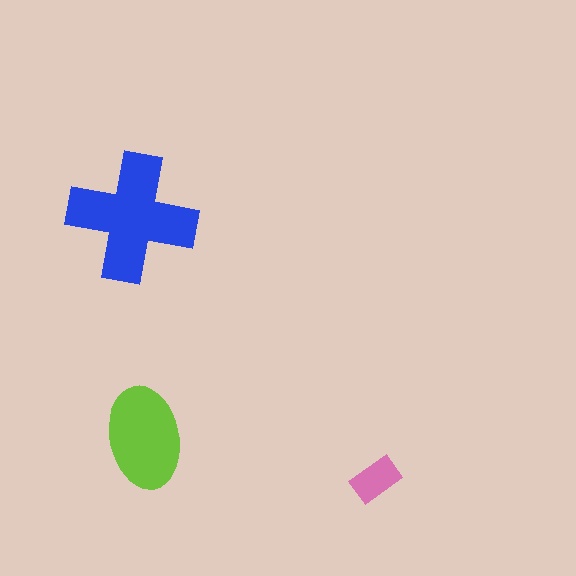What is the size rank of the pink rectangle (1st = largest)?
3rd.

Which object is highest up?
The blue cross is topmost.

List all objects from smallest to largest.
The pink rectangle, the lime ellipse, the blue cross.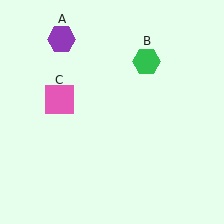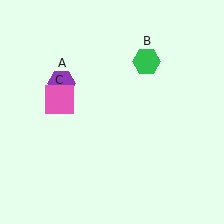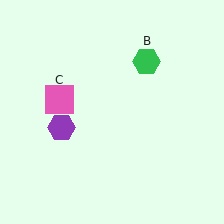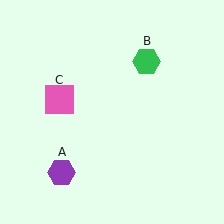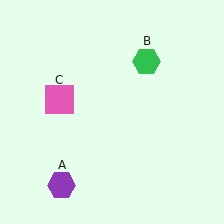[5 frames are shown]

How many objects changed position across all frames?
1 object changed position: purple hexagon (object A).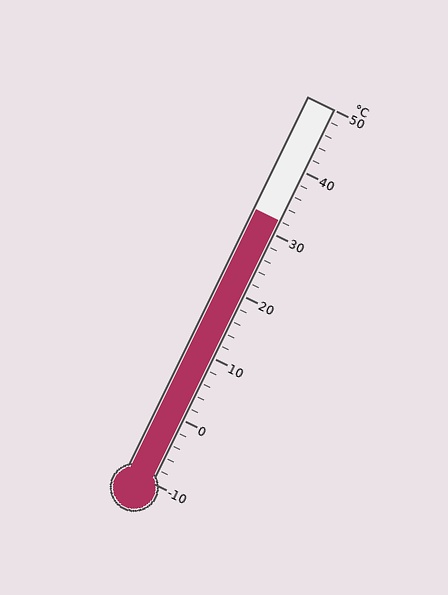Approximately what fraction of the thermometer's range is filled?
The thermometer is filled to approximately 70% of its range.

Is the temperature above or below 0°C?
The temperature is above 0°C.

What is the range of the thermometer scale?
The thermometer scale ranges from -10°C to 50°C.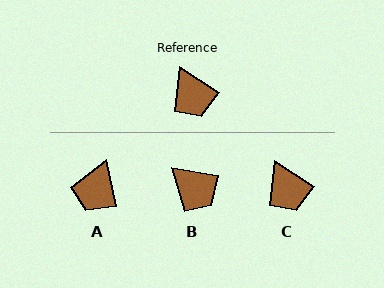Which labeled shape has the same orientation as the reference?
C.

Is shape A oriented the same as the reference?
No, it is off by about 45 degrees.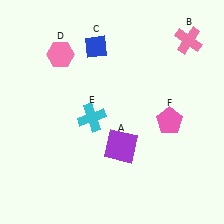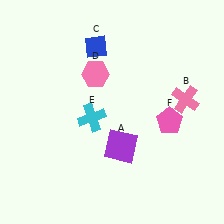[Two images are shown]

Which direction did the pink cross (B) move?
The pink cross (B) moved down.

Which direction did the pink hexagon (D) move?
The pink hexagon (D) moved right.